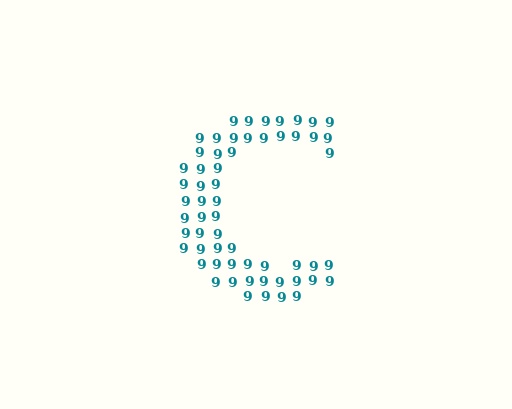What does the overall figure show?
The overall figure shows the letter C.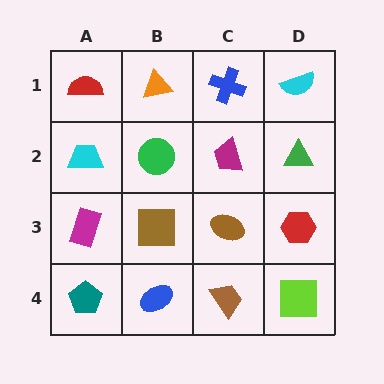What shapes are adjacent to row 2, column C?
A blue cross (row 1, column C), a brown ellipse (row 3, column C), a green circle (row 2, column B), a green triangle (row 2, column D).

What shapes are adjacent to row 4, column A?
A magenta rectangle (row 3, column A), a blue ellipse (row 4, column B).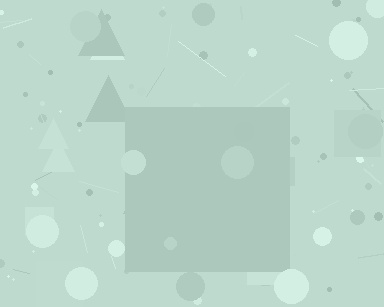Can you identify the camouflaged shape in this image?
The camouflaged shape is a square.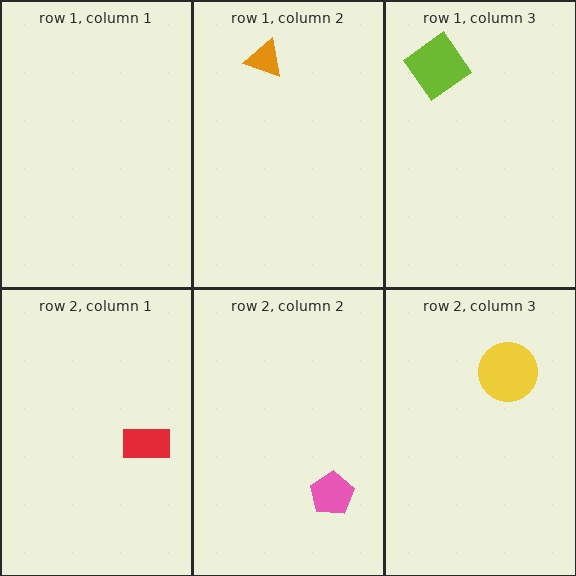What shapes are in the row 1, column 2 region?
The orange triangle.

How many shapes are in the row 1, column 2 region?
1.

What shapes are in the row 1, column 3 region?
The lime diamond.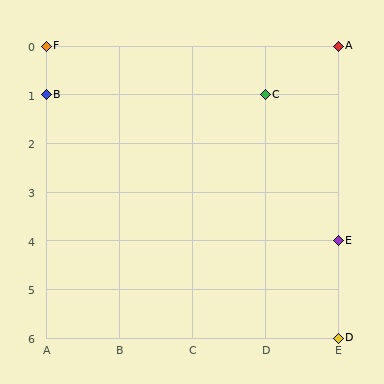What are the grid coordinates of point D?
Point D is at grid coordinates (E, 6).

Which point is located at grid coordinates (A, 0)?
Point F is at (A, 0).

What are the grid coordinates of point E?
Point E is at grid coordinates (E, 4).